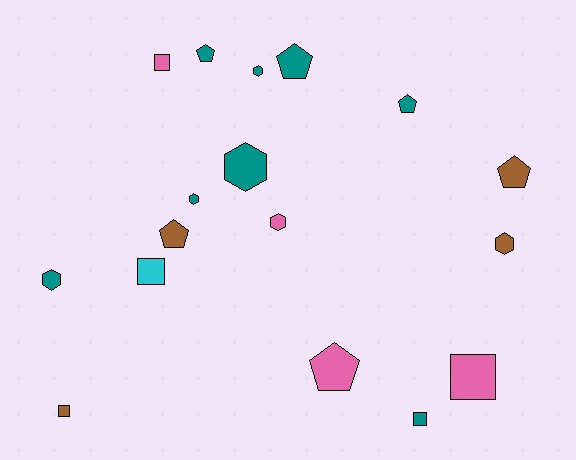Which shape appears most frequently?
Hexagon, with 6 objects.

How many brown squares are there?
There is 1 brown square.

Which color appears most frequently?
Teal, with 8 objects.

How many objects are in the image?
There are 17 objects.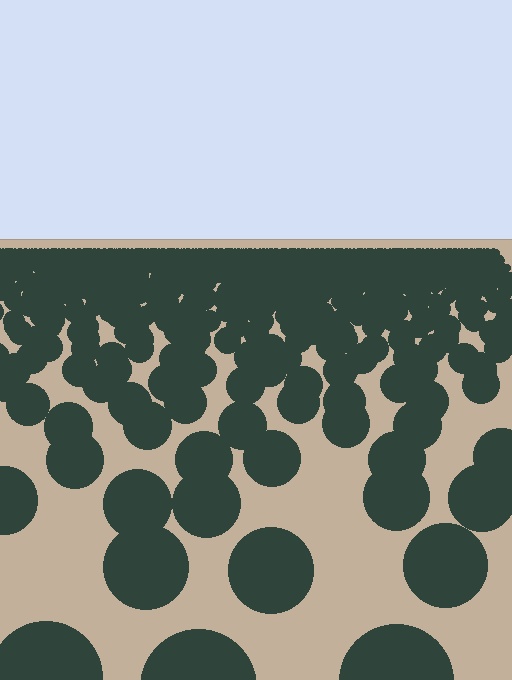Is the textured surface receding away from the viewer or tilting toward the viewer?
The surface is receding away from the viewer. Texture elements get smaller and denser toward the top.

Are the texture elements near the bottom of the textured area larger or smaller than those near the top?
Larger. Near the bottom, elements are closer to the viewer and appear at a bigger on-screen size.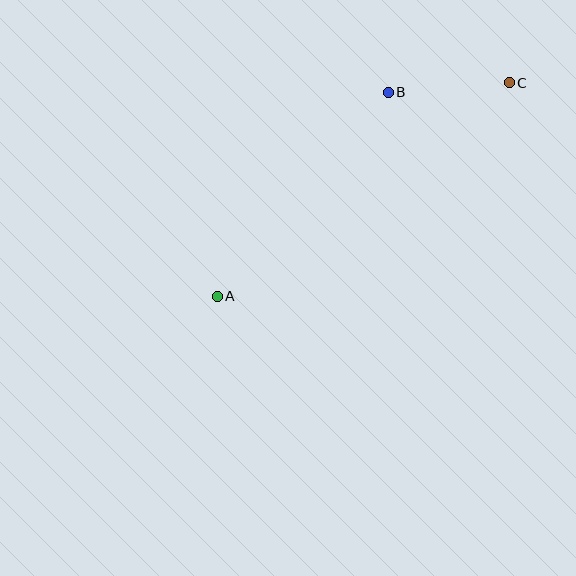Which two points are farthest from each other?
Points A and C are farthest from each other.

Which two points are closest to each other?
Points B and C are closest to each other.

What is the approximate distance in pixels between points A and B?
The distance between A and B is approximately 266 pixels.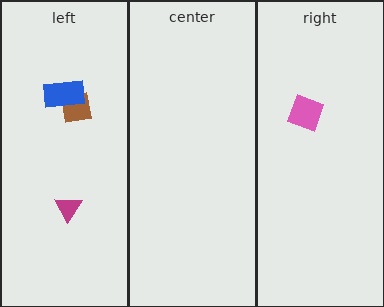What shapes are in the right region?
The pink square.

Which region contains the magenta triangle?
The left region.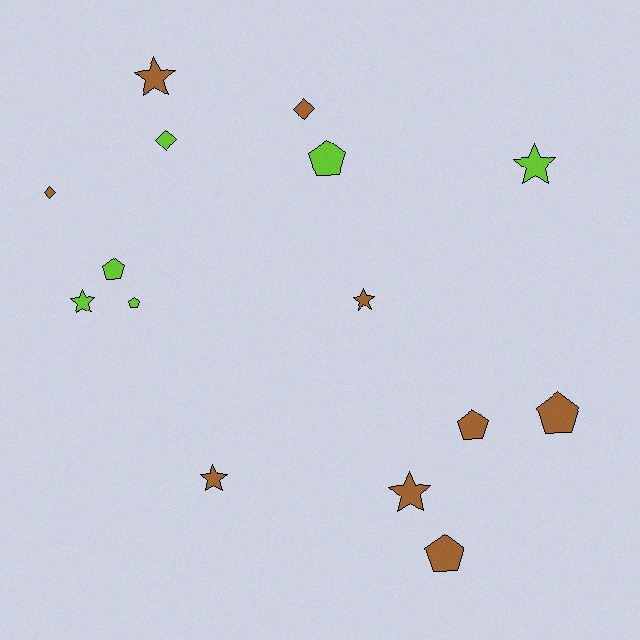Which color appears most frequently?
Brown, with 9 objects.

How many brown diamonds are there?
There are 2 brown diamonds.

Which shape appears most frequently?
Pentagon, with 6 objects.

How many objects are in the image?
There are 15 objects.